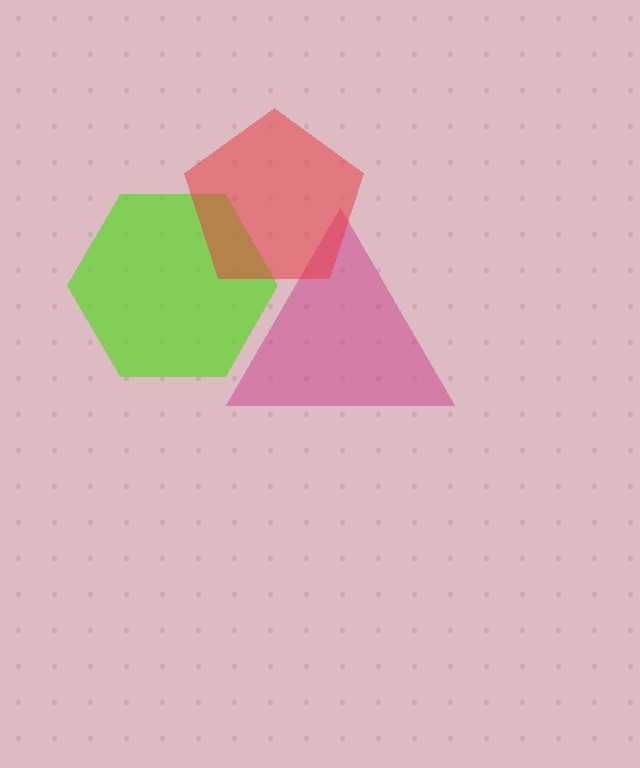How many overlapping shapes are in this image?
There are 3 overlapping shapes in the image.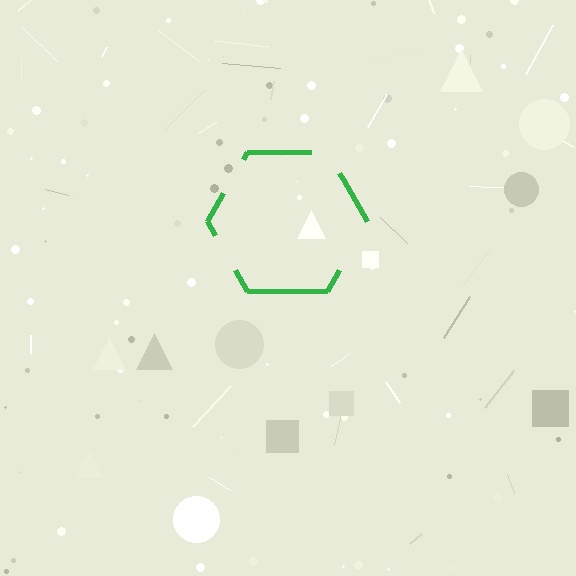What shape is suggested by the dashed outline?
The dashed outline suggests a hexagon.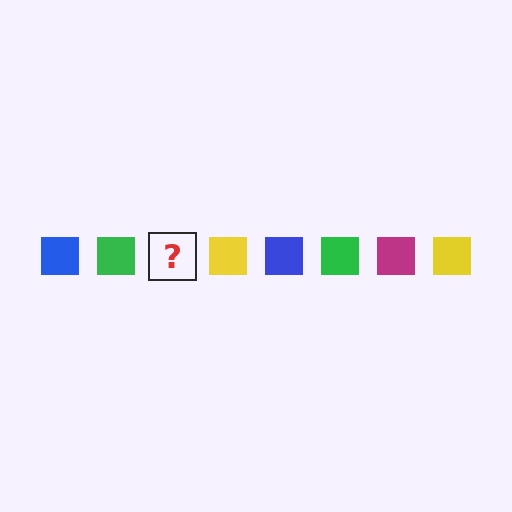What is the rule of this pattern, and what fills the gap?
The rule is that the pattern cycles through blue, green, magenta, yellow squares. The gap should be filled with a magenta square.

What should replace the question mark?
The question mark should be replaced with a magenta square.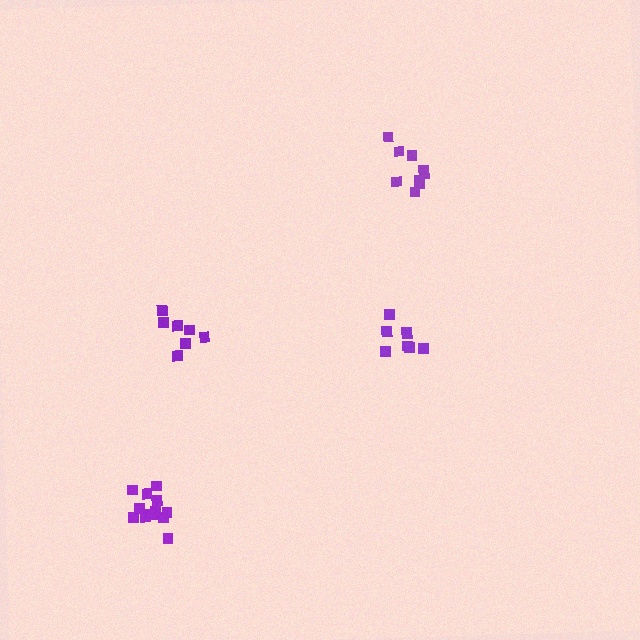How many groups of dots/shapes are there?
There are 4 groups.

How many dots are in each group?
Group 1: 8 dots, Group 2: 7 dots, Group 3: 9 dots, Group 4: 13 dots (37 total).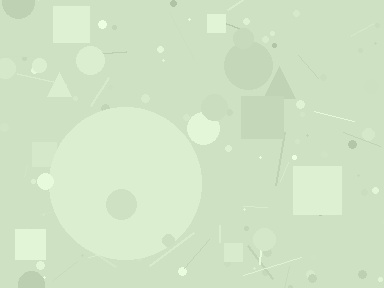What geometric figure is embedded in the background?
A circle is embedded in the background.